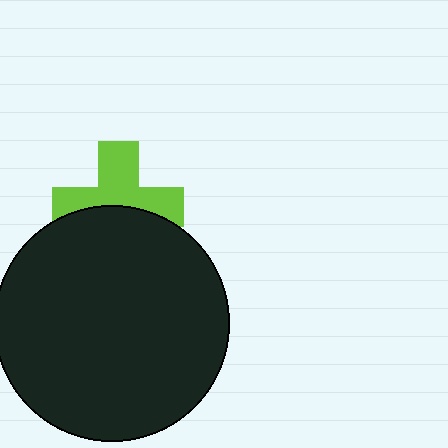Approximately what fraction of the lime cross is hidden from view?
Roughly 44% of the lime cross is hidden behind the black circle.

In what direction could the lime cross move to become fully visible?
The lime cross could move up. That would shift it out from behind the black circle entirely.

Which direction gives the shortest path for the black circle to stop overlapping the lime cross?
Moving down gives the shortest separation.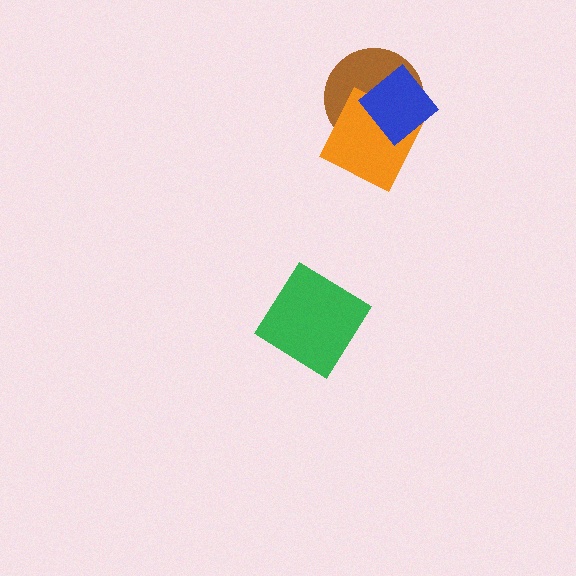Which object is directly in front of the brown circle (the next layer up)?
The orange square is directly in front of the brown circle.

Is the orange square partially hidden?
Yes, it is partially covered by another shape.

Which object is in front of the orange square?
The blue diamond is in front of the orange square.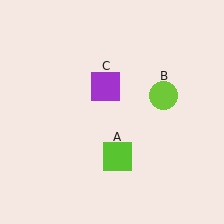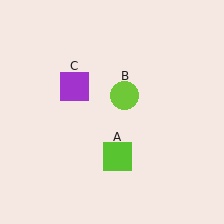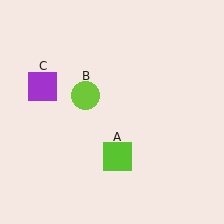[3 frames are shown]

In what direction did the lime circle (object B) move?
The lime circle (object B) moved left.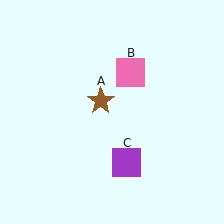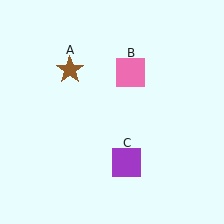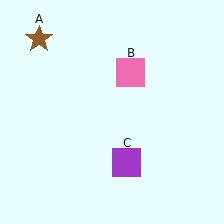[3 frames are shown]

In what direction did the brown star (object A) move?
The brown star (object A) moved up and to the left.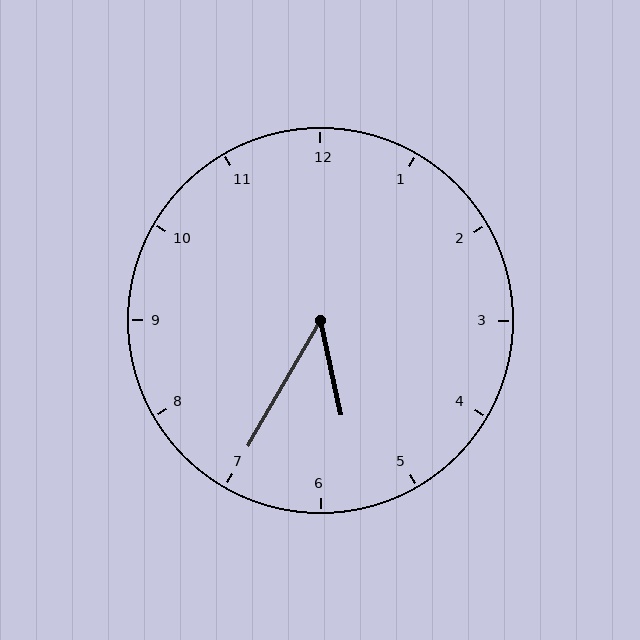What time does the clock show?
5:35.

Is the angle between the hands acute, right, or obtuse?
It is acute.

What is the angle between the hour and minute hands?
Approximately 42 degrees.